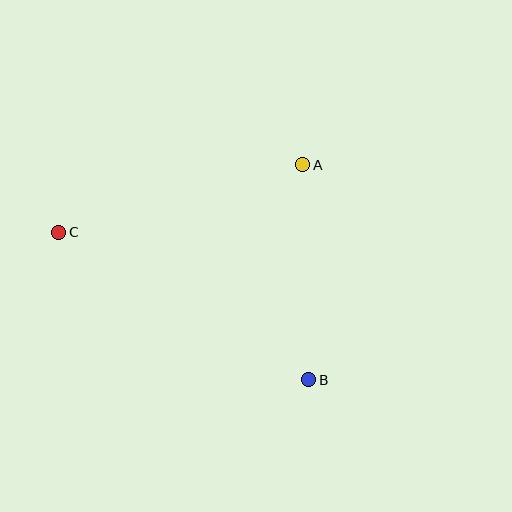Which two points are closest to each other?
Points A and B are closest to each other.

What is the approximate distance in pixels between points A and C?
The distance between A and C is approximately 253 pixels.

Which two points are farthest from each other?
Points B and C are farthest from each other.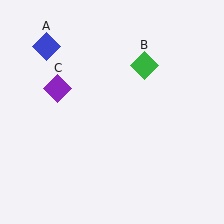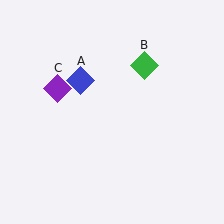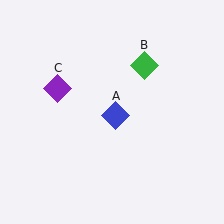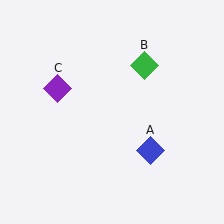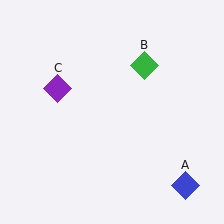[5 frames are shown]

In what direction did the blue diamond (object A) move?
The blue diamond (object A) moved down and to the right.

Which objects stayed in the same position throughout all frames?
Green diamond (object B) and purple diamond (object C) remained stationary.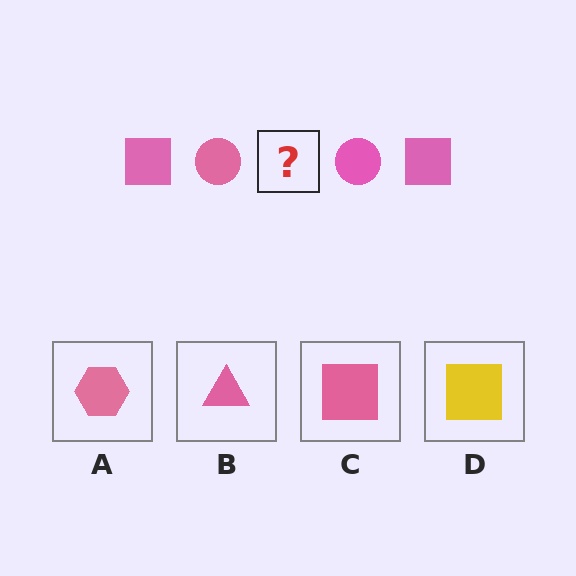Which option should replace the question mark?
Option C.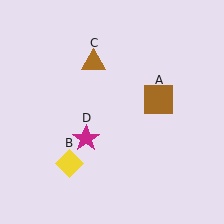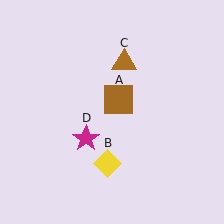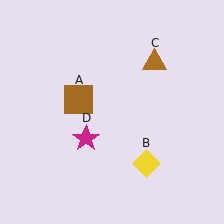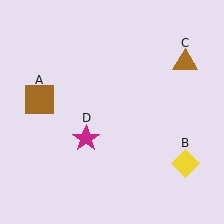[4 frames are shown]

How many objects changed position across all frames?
3 objects changed position: brown square (object A), yellow diamond (object B), brown triangle (object C).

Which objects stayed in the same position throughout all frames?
Magenta star (object D) remained stationary.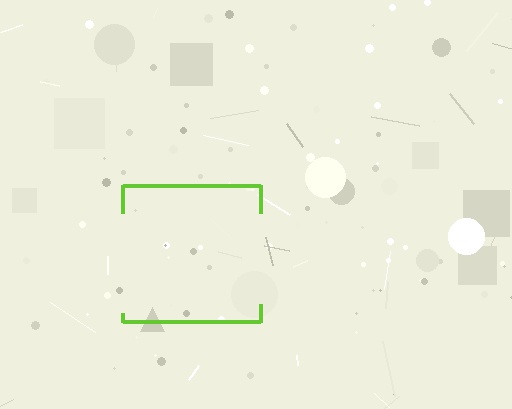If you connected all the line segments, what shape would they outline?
They would outline a square.